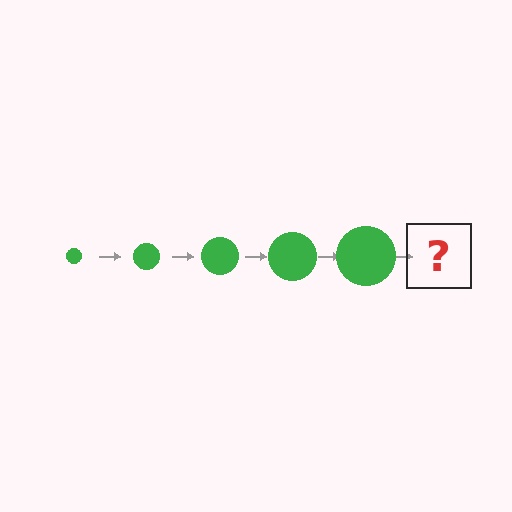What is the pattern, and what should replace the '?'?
The pattern is that the circle gets progressively larger each step. The '?' should be a green circle, larger than the previous one.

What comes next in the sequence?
The next element should be a green circle, larger than the previous one.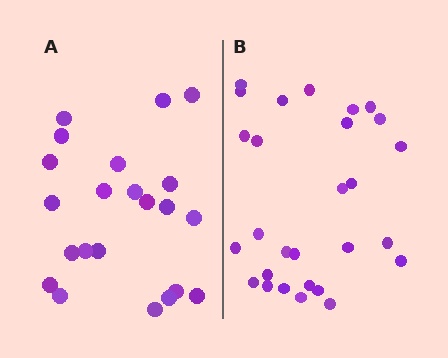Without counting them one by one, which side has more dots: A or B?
Region B (the right region) has more dots.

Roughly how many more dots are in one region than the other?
Region B has about 6 more dots than region A.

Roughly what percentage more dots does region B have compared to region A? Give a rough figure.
About 25% more.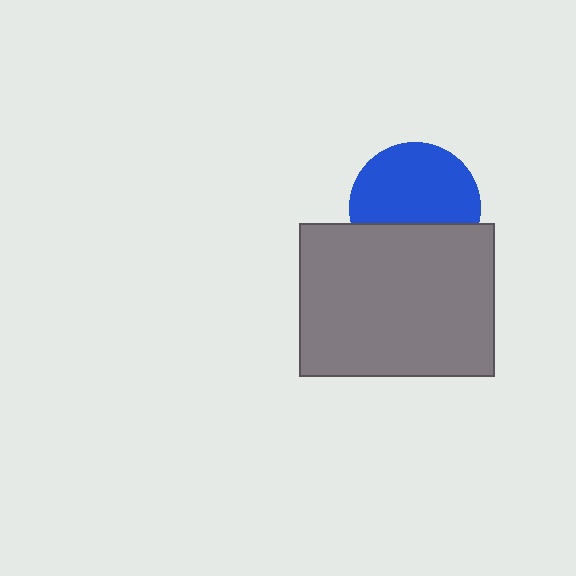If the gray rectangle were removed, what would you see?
You would see the complete blue circle.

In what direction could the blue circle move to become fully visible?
The blue circle could move up. That would shift it out from behind the gray rectangle entirely.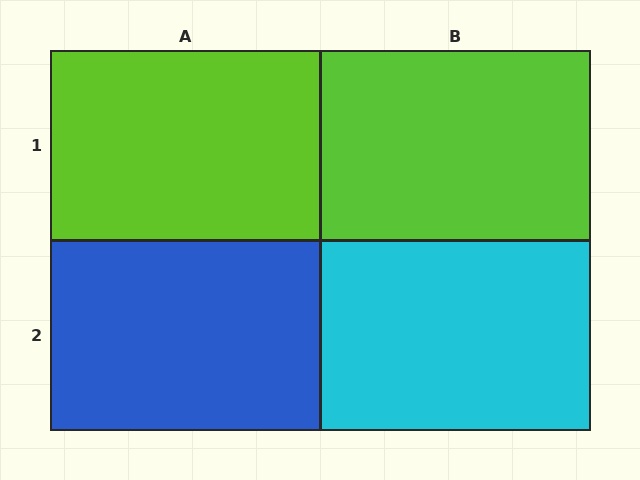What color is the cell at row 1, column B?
Lime.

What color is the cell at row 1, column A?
Lime.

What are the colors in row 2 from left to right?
Blue, cyan.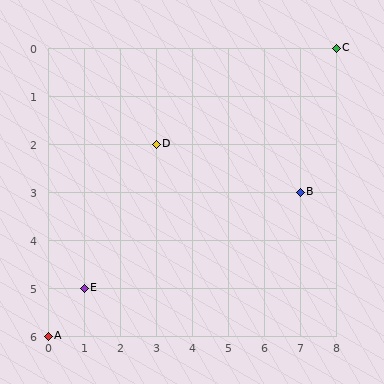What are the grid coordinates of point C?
Point C is at grid coordinates (8, 0).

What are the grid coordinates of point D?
Point D is at grid coordinates (3, 2).